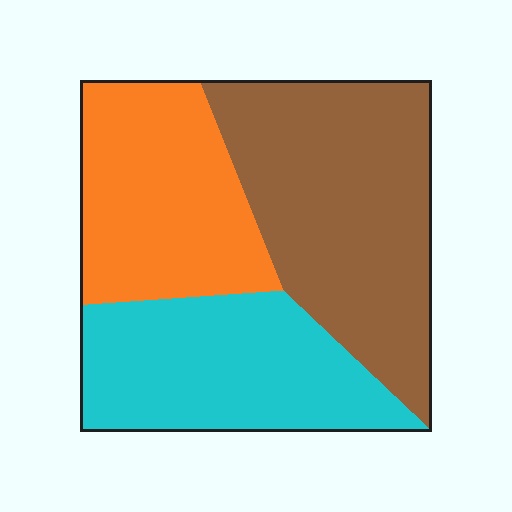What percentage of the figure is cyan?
Cyan takes up between a sixth and a third of the figure.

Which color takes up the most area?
Brown, at roughly 40%.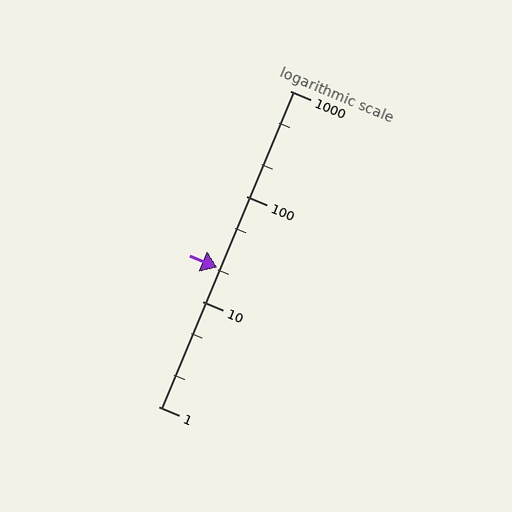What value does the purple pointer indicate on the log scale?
The pointer indicates approximately 21.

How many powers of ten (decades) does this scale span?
The scale spans 3 decades, from 1 to 1000.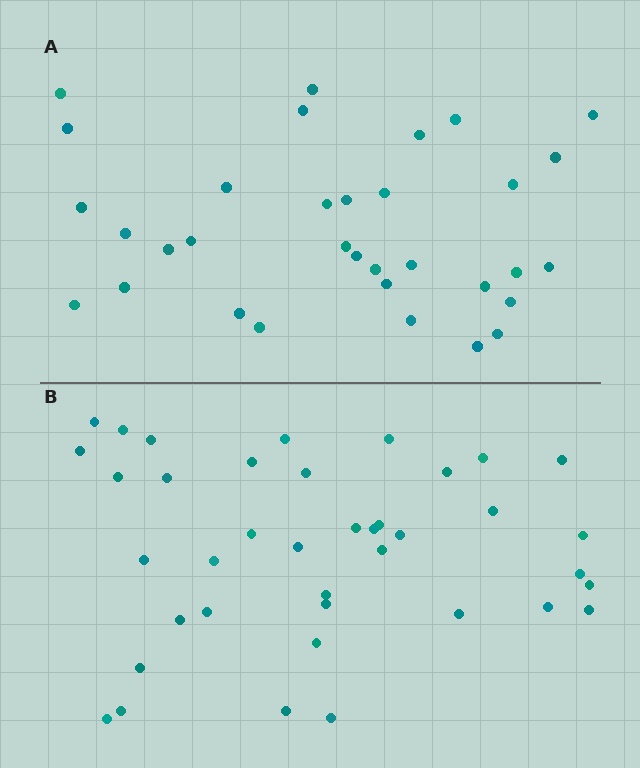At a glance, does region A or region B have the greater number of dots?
Region B (the bottom region) has more dots.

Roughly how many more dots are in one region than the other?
Region B has about 6 more dots than region A.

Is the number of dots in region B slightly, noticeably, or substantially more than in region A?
Region B has only slightly more — the two regions are fairly close. The ratio is roughly 1.2 to 1.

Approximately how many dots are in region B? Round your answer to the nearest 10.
About 40 dots. (The exact count is 39, which rounds to 40.)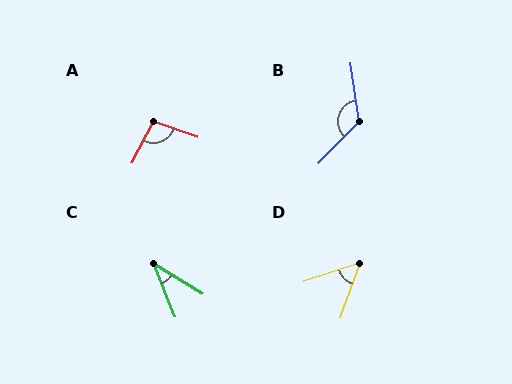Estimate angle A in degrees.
Approximately 98 degrees.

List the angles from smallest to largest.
C (36°), D (52°), A (98°), B (127°).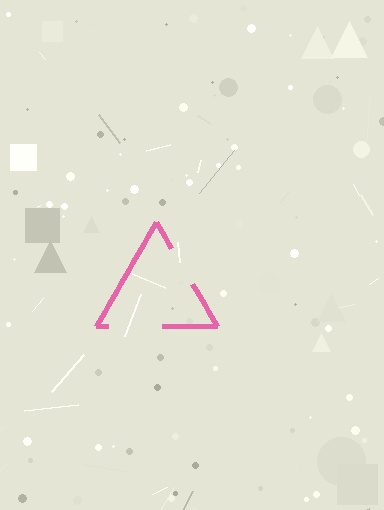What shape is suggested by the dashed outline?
The dashed outline suggests a triangle.